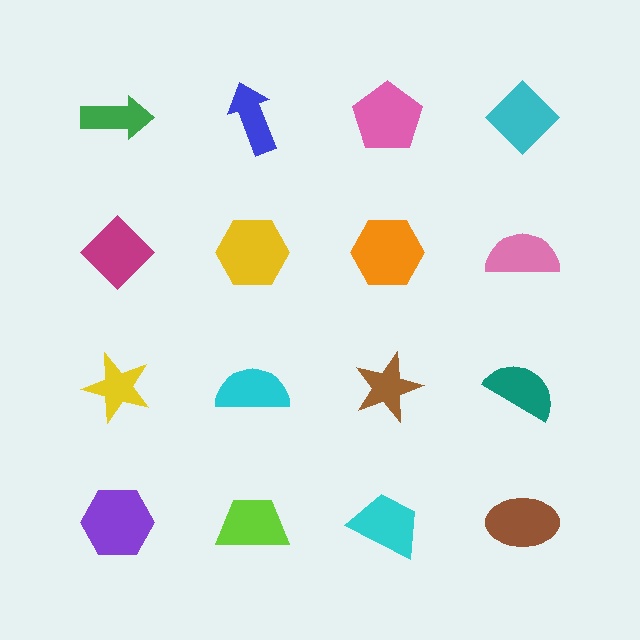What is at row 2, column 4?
A pink semicircle.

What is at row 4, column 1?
A purple hexagon.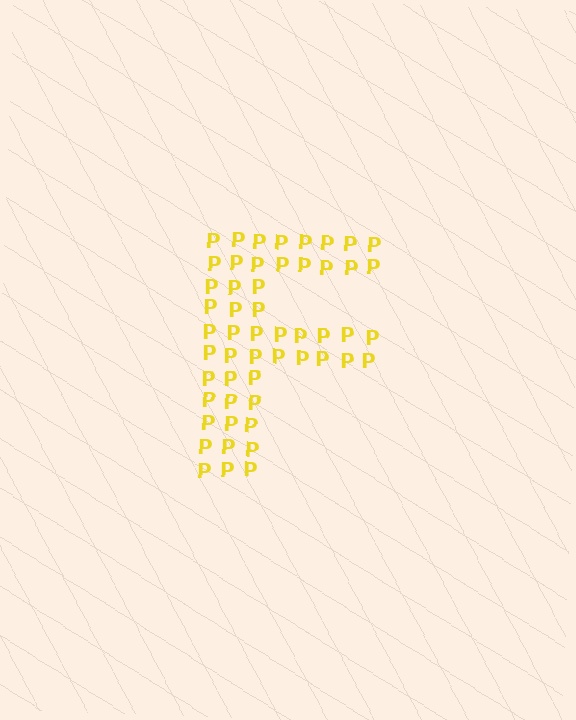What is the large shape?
The large shape is the letter F.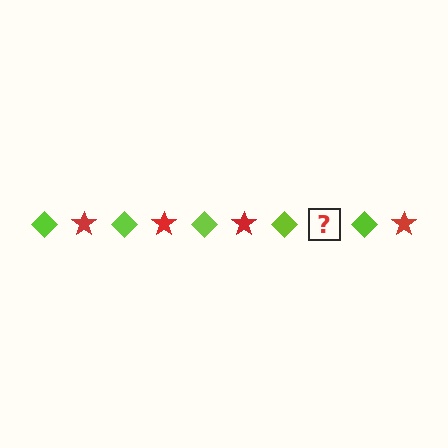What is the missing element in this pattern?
The missing element is a red star.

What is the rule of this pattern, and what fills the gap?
The rule is that the pattern alternates between lime diamond and red star. The gap should be filled with a red star.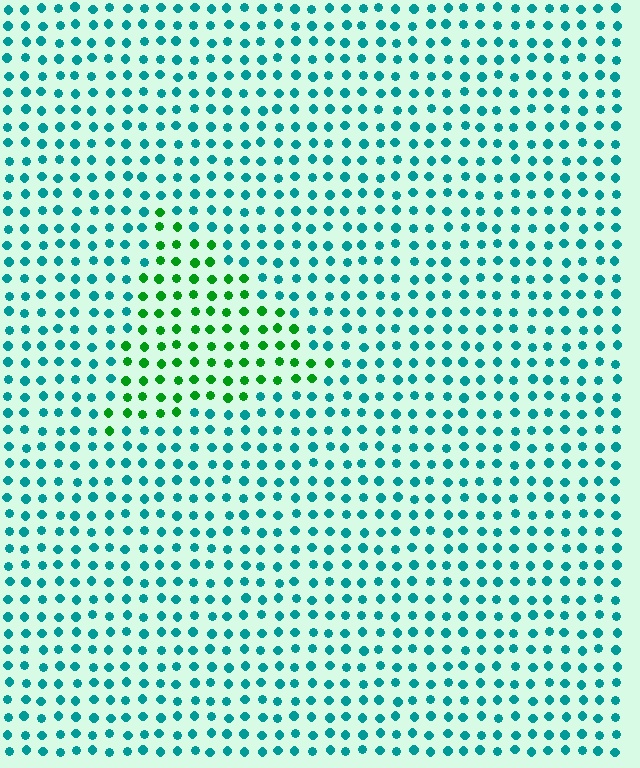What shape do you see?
I see a triangle.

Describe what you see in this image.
The image is filled with small teal elements in a uniform arrangement. A triangle-shaped region is visible where the elements are tinted to a slightly different hue, forming a subtle color boundary.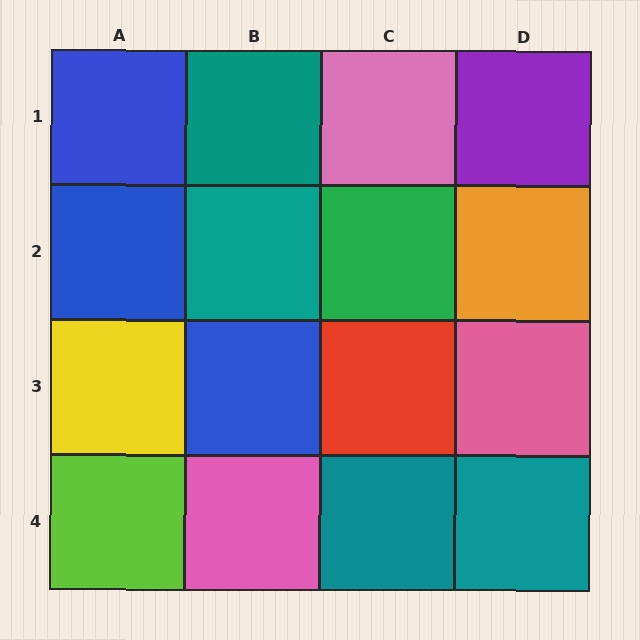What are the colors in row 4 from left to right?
Lime, pink, teal, teal.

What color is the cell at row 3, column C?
Red.